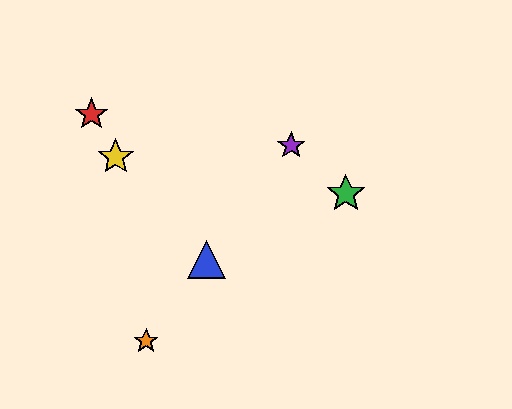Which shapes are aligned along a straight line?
The blue triangle, the purple star, the orange star are aligned along a straight line.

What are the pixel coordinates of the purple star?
The purple star is at (291, 146).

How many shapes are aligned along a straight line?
3 shapes (the blue triangle, the purple star, the orange star) are aligned along a straight line.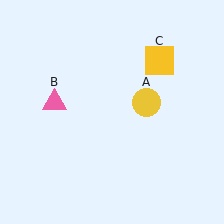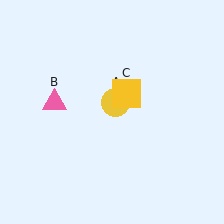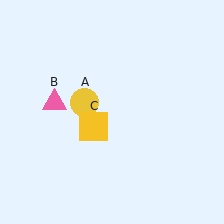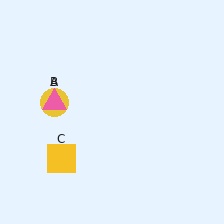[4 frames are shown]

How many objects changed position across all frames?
2 objects changed position: yellow circle (object A), yellow square (object C).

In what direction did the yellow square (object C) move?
The yellow square (object C) moved down and to the left.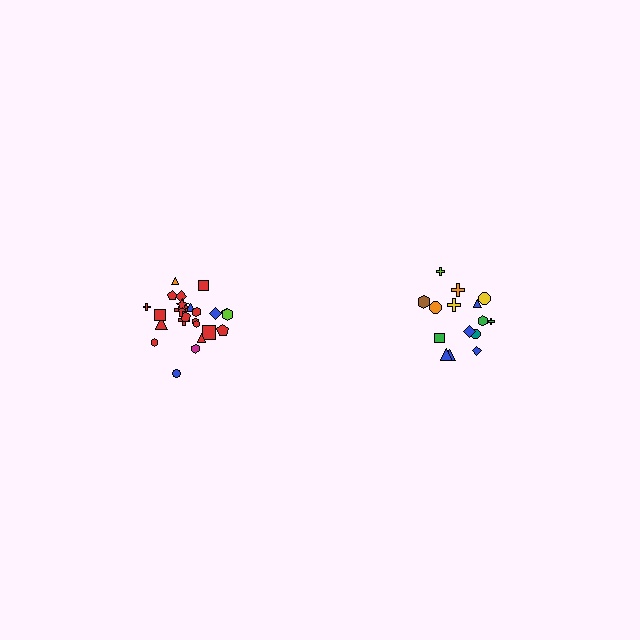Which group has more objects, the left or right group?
The left group.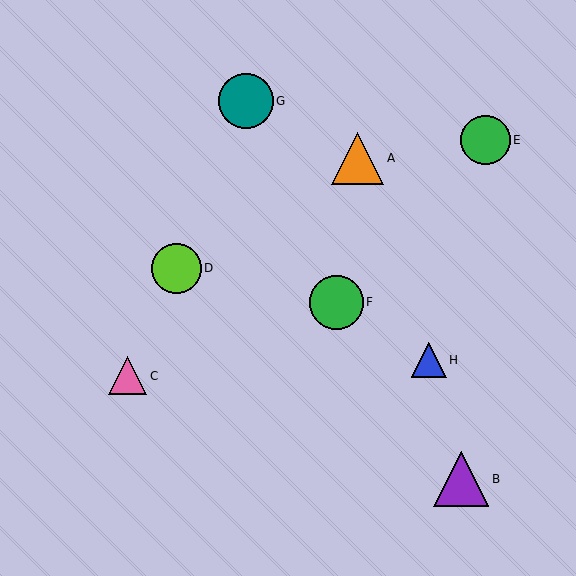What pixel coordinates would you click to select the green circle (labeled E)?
Click at (486, 140) to select the green circle E.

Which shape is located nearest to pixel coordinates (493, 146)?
The green circle (labeled E) at (486, 140) is nearest to that location.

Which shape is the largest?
The teal circle (labeled G) is the largest.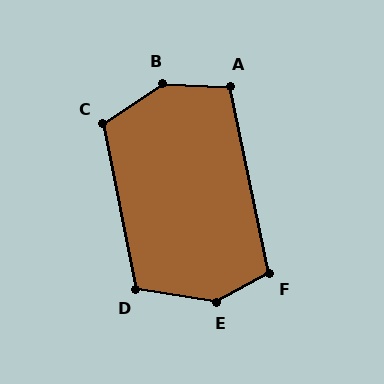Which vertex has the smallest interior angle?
A, at approximately 104 degrees.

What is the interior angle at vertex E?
Approximately 143 degrees (obtuse).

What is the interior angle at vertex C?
Approximately 113 degrees (obtuse).